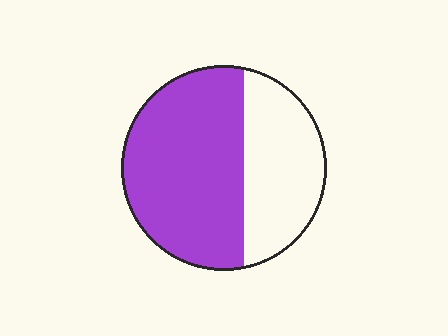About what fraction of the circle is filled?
About five eighths (5/8).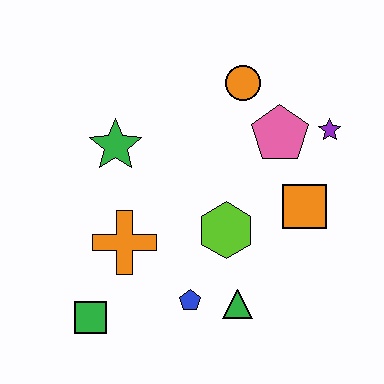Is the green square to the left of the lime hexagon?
Yes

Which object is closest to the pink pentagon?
The purple star is closest to the pink pentagon.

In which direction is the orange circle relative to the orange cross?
The orange circle is above the orange cross.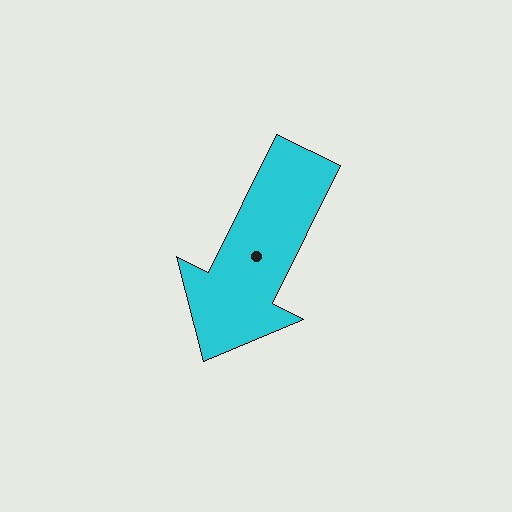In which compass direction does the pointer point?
Southwest.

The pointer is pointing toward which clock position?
Roughly 7 o'clock.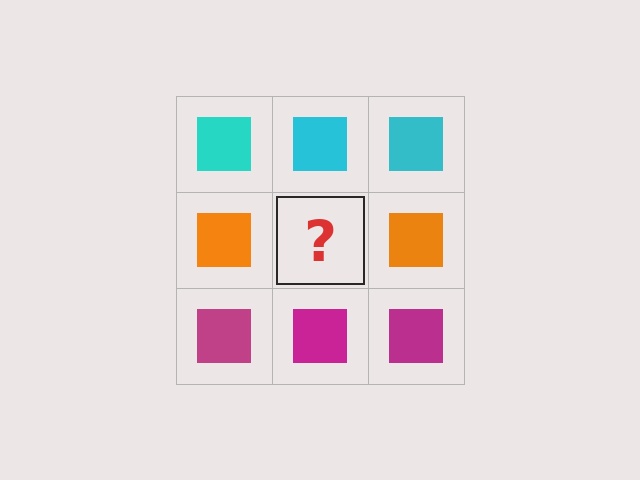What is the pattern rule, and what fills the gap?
The rule is that each row has a consistent color. The gap should be filled with an orange square.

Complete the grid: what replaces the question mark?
The question mark should be replaced with an orange square.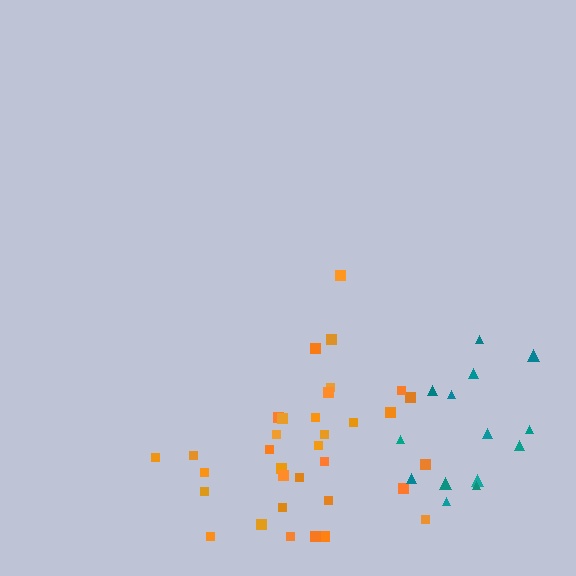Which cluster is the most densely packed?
Orange.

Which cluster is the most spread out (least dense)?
Teal.